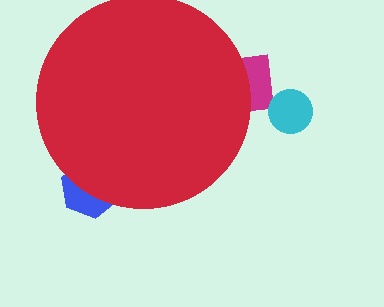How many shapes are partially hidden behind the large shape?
2 shapes are partially hidden.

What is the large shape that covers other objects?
A red circle.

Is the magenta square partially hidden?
Yes, the magenta square is partially hidden behind the red circle.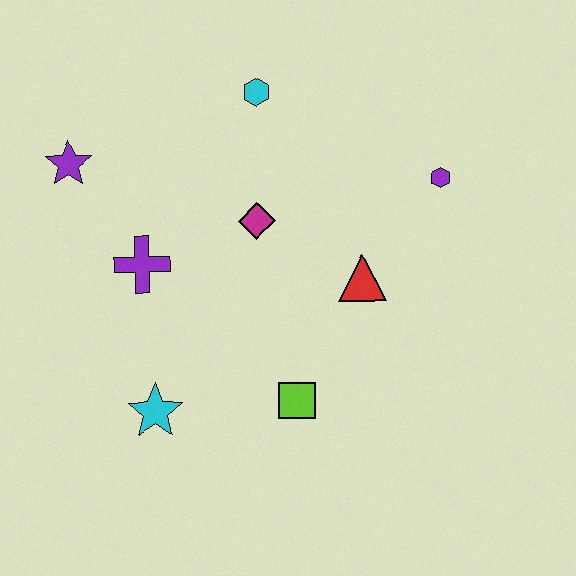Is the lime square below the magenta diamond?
Yes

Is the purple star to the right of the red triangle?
No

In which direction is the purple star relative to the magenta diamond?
The purple star is to the left of the magenta diamond.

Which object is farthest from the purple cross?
The purple hexagon is farthest from the purple cross.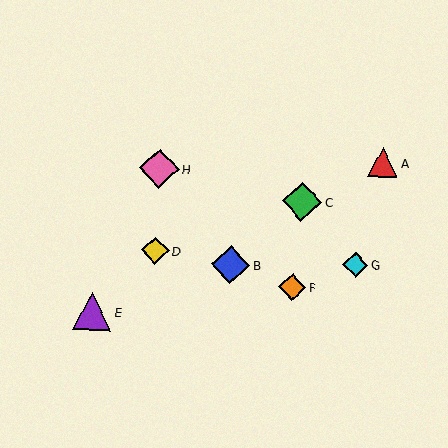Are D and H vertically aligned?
Yes, both are at x≈155.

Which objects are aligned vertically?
Objects D, H are aligned vertically.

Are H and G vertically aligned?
No, H is at x≈159 and G is at x≈355.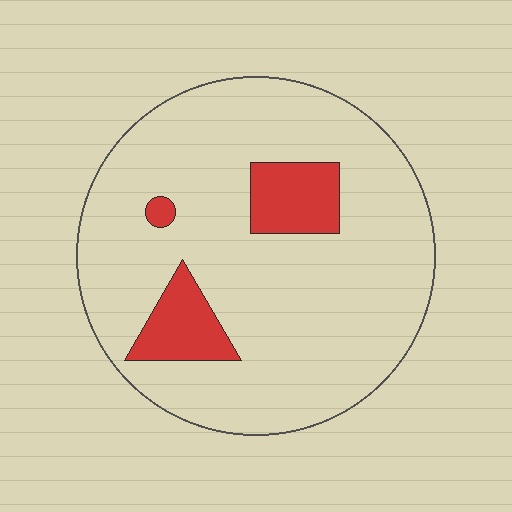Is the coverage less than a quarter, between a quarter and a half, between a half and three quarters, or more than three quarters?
Less than a quarter.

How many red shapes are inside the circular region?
3.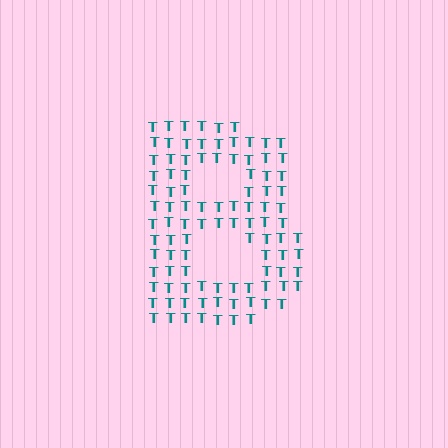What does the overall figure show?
The overall figure shows the letter B.